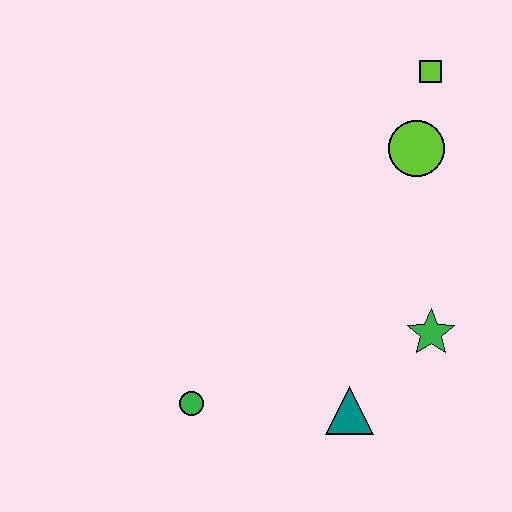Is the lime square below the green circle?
No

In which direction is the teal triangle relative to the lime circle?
The teal triangle is below the lime circle.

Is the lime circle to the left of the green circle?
No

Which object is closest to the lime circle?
The lime square is closest to the lime circle.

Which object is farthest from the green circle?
The lime square is farthest from the green circle.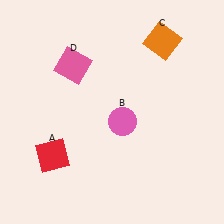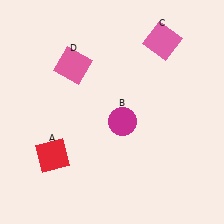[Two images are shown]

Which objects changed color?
B changed from pink to magenta. C changed from orange to pink.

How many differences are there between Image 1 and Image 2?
There are 2 differences between the two images.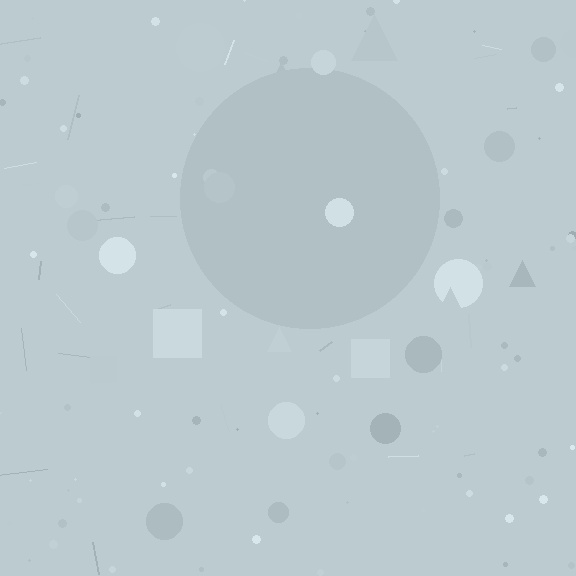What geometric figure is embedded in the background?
A circle is embedded in the background.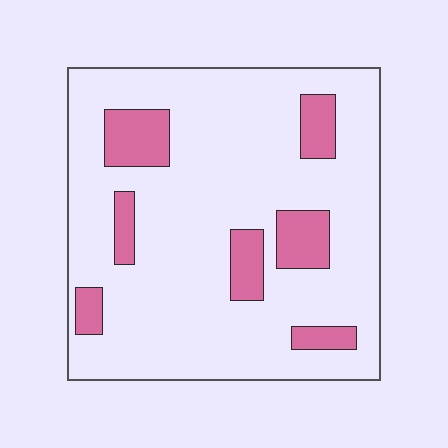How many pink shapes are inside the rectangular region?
7.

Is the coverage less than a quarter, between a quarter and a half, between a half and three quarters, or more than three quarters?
Less than a quarter.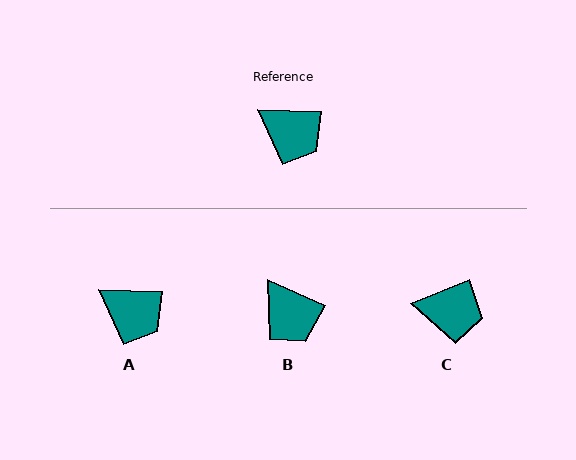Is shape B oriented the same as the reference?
No, it is off by about 23 degrees.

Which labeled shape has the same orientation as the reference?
A.